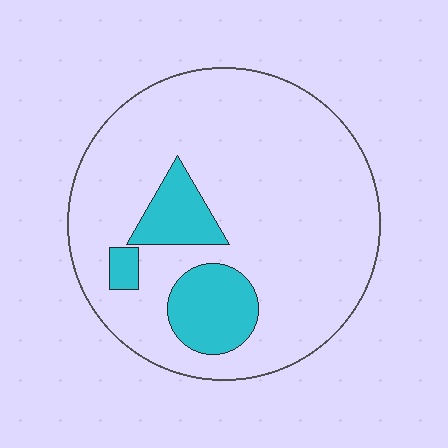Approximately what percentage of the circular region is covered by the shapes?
Approximately 15%.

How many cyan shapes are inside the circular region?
3.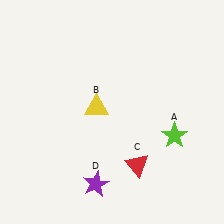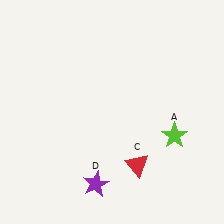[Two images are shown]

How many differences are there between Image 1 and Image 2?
There is 1 difference between the two images.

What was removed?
The yellow triangle (B) was removed in Image 2.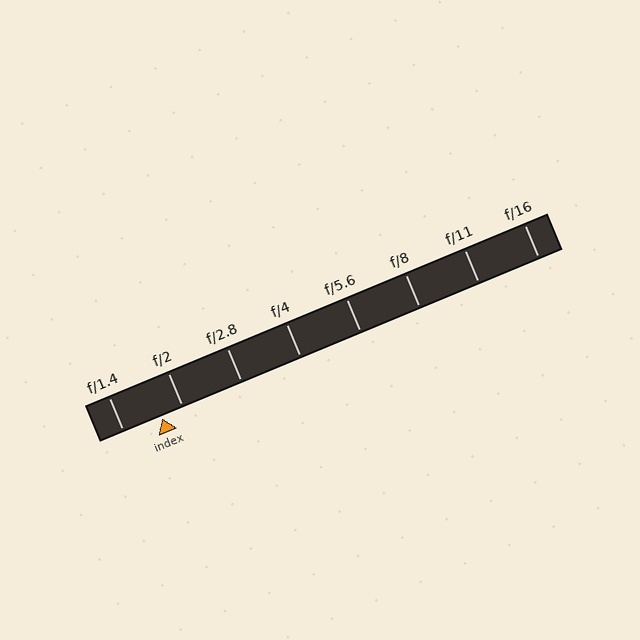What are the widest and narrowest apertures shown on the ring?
The widest aperture shown is f/1.4 and the narrowest is f/16.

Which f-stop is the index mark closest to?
The index mark is closest to f/2.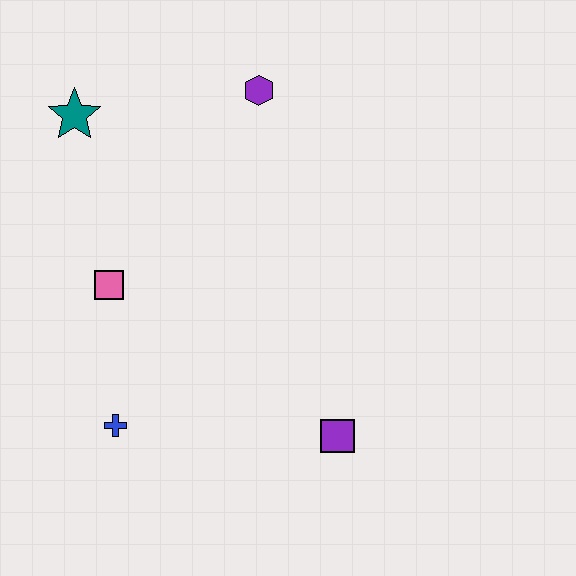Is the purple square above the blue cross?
No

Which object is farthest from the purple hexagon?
The blue cross is farthest from the purple hexagon.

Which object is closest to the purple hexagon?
The teal star is closest to the purple hexagon.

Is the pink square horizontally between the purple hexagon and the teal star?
Yes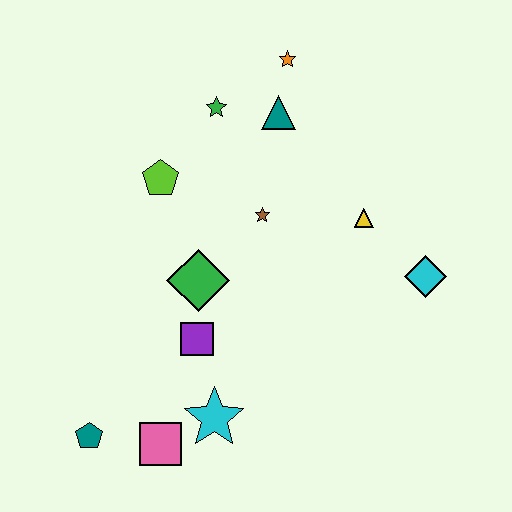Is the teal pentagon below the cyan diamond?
Yes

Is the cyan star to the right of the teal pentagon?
Yes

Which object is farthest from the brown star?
The teal pentagon is farthest from the brown star.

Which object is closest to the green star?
The teal triangle is closest to the green star.